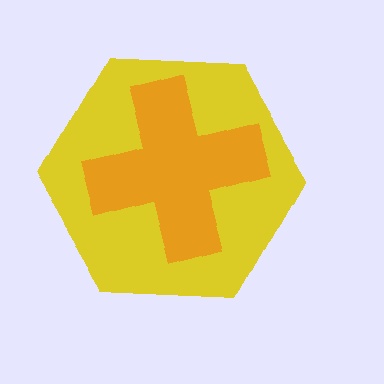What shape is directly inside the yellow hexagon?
The orange cross.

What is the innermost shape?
The orange cross.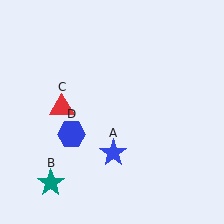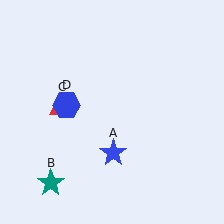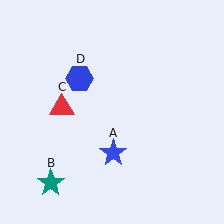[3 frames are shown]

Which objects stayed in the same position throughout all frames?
Blue star (object A) and teal star (object B) and red triangle (object C) remained stationary.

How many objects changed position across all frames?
1 object changed position: blue hexagon (object D).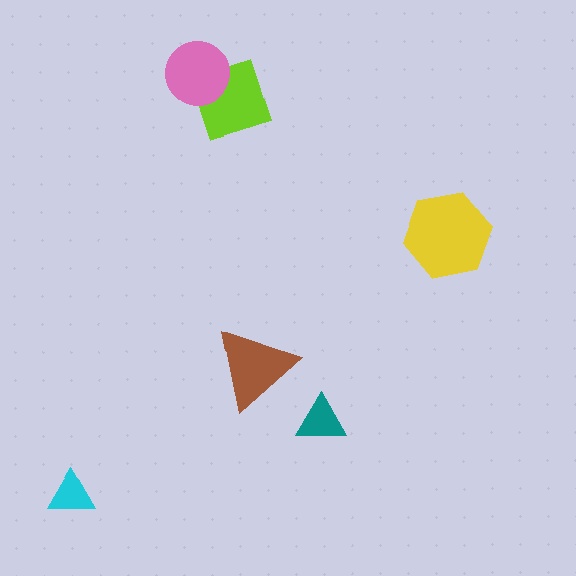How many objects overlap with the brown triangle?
0 objects overlap with the brown triangle.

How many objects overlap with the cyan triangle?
0 objects overlap with the cyan triangle.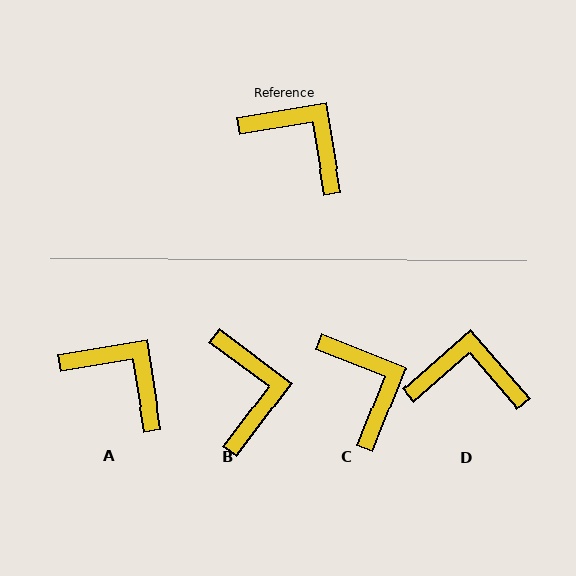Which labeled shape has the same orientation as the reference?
A.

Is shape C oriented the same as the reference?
No, it is off by about 31 degrees.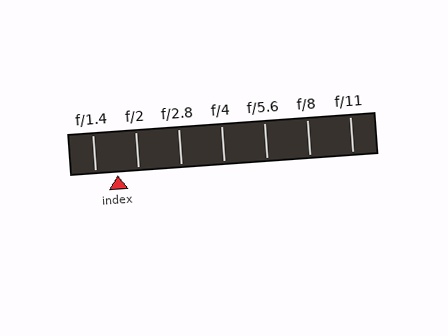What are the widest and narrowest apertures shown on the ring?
The widest aperture shown is f/1.4 and the narrowest is f/11.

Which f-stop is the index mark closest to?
The index mark is closest to f/2.